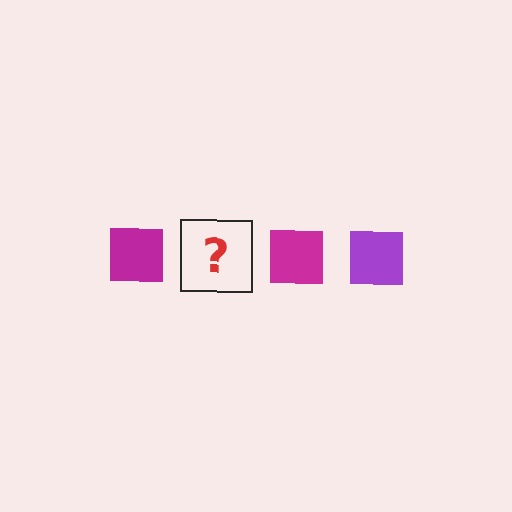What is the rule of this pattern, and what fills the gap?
The rule is that the pattern cycles through magenta, purple squares. The gap should be filled with a purple square.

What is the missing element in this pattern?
The missing element is a purple square.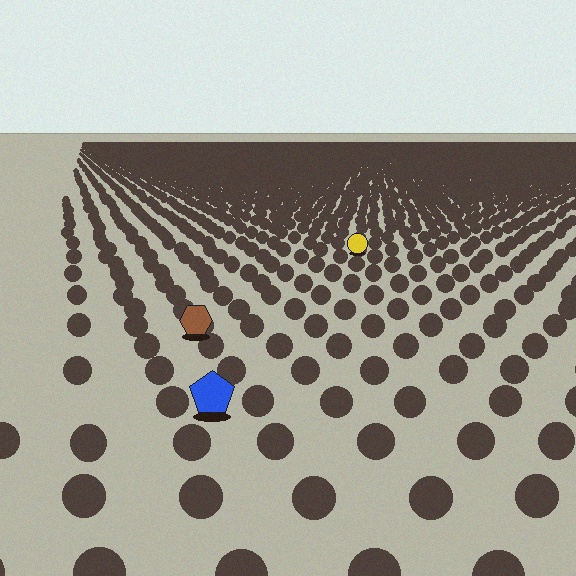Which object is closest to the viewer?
The blue pentagon is closest. The texture marks near it are larger and more spread out.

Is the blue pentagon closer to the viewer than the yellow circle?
Yes. The blue pentagon is closer — you can tell from the texture gradient: the ground texture is coarser near it.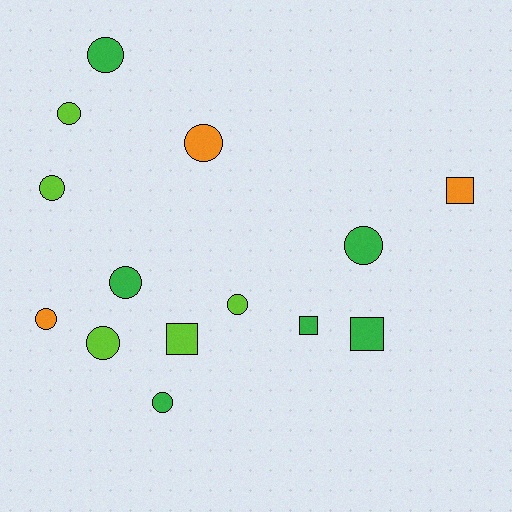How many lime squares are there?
There is 1 lime square.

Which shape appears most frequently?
Circle, with 10 objects.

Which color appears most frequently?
Green, with 6 objects.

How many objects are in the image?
There are 14 objects.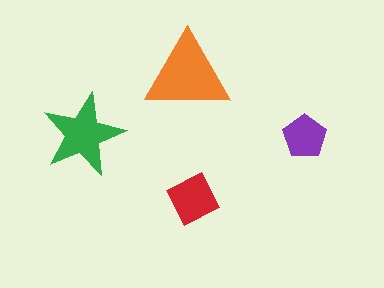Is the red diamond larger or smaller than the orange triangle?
Smaller.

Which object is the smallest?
The purple pentagon.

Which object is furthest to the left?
The green star is leftmost.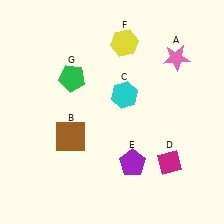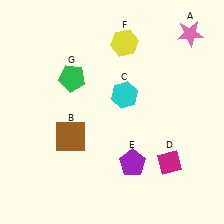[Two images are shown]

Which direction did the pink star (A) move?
The pink star (A) moved up.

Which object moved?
The pink star (A) moved up.